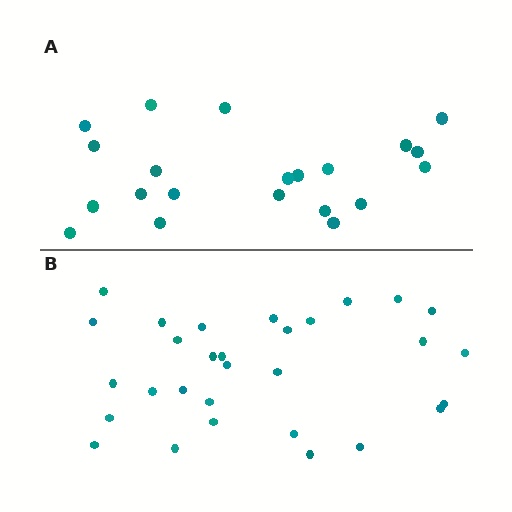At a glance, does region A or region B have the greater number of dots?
Region B (the bottom region) has more dots.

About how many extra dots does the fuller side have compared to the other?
Region B has roughly 8 or so more dots than region A.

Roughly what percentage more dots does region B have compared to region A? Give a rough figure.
About 45% more.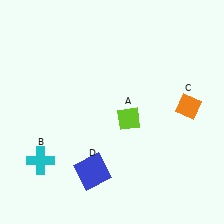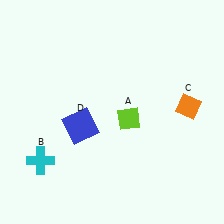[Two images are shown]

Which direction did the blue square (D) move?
The blue square (D) moved up.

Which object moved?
The blue square (D) moved up.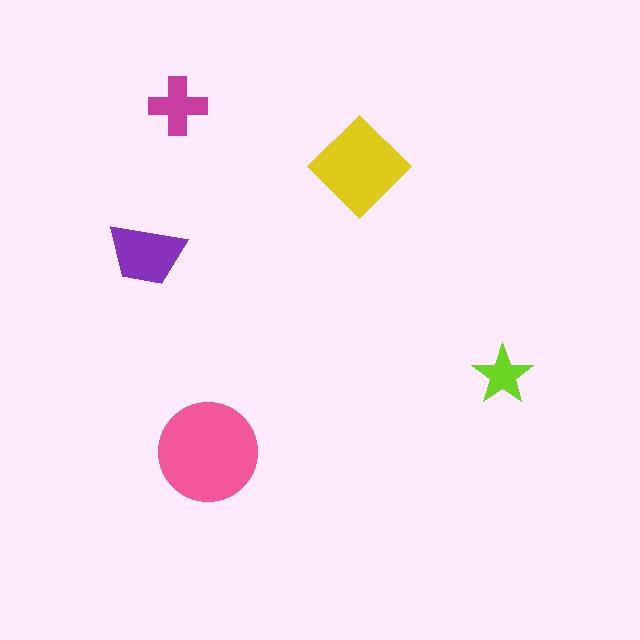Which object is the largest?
The pink circle.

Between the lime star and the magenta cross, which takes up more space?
The magenta cross.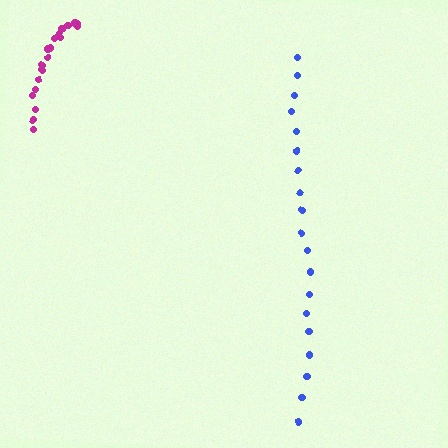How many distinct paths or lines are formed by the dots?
There are 2 distinct paths.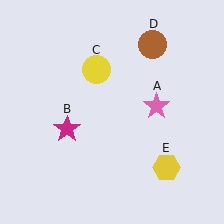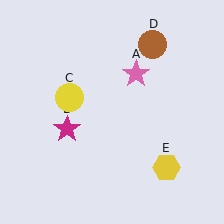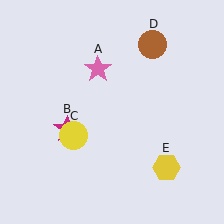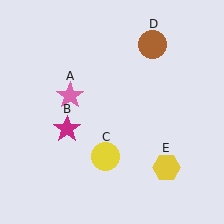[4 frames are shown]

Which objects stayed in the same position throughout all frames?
Magenta star (object B) and brown circle (object D) and yellow hexagon (object E) remained stationary.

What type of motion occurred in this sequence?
The pink star (object A), yellow circle (object C) rotated counterclockwise around the center of the scene.